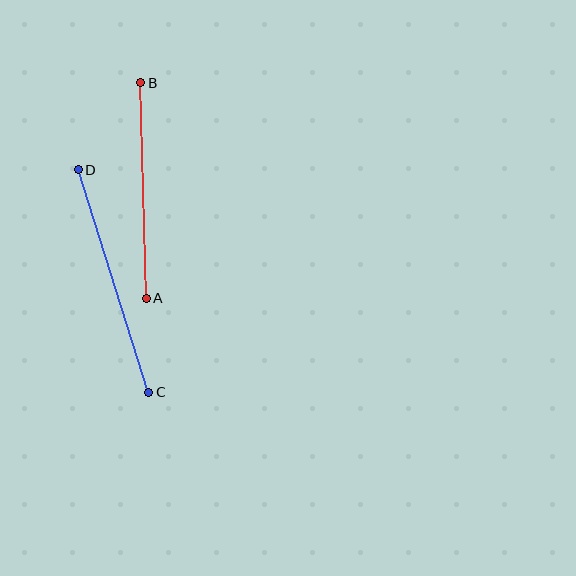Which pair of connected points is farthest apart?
Points C and D are farthest apart.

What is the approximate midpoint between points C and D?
The midpoint is at approximately (114, 281) pixels.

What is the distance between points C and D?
The distance is approximately 233 pixels.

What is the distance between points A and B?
The distance is approximately 215 pixels.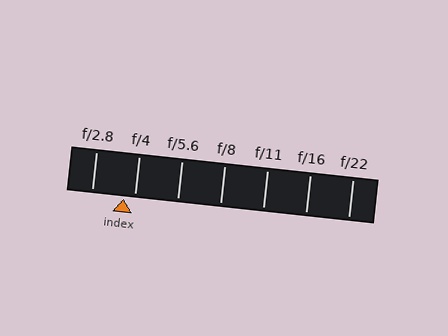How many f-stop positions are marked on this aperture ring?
There are 7 f-stop positions marked.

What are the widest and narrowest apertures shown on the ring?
The widest aperture shown is f/2.8 and the narrowest is f/22.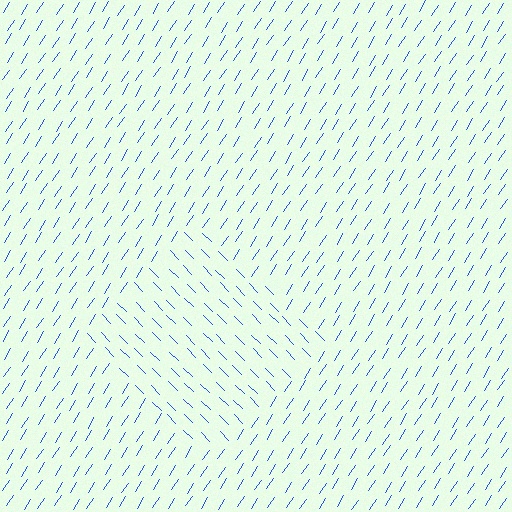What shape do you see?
I see a diamond.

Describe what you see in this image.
The image is filled with small blue line segments. A diamond region in the image has lines oriented differently from the surrounding lines, creating a visible texture boundary.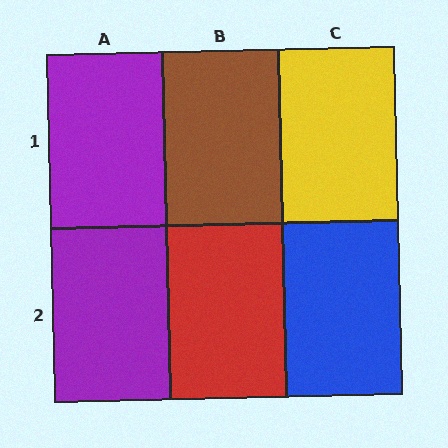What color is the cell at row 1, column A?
Purple.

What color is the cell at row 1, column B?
Brown.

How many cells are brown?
1 cell is brown.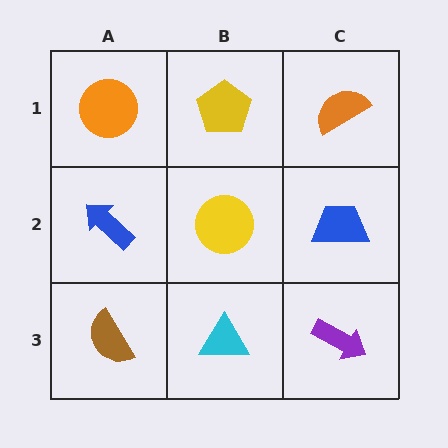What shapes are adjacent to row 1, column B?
A yellow circle (row 2, column B), an orange circle (row 1, column A), an orange semicircle (row 1, column C).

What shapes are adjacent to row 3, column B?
A yellow circle (row 2, column B), a brown semicircle (row 3, column A), a purple arrow (row 3, column C).